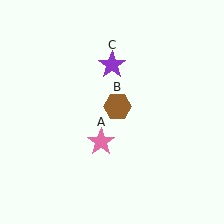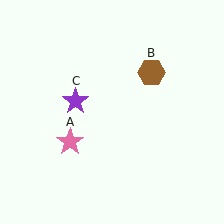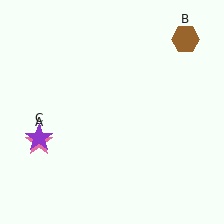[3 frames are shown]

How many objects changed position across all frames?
3 objects changed position: pink star (object A), brown hexagon (object B), purple star (object C).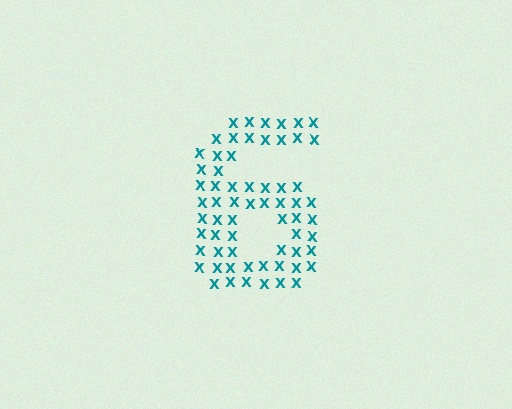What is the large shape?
The large shape is the digit 6.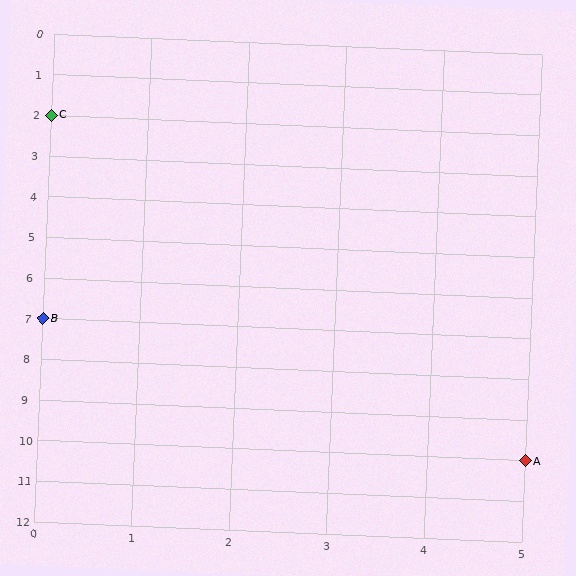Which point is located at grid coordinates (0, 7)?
Point B is at (0, 7).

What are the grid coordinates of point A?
Point A is at grid coordinates (5, 10).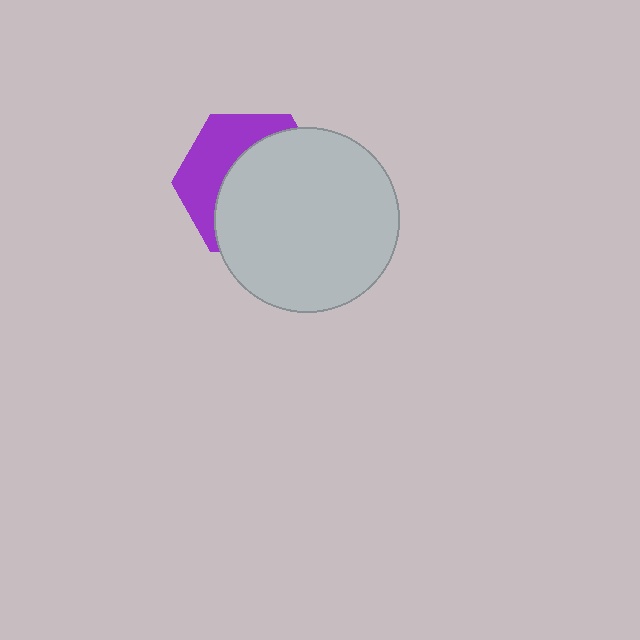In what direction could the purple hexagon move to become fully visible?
The purple hexagon could move toward the upper-left. That would shift it out from behind the light gray circle entirely.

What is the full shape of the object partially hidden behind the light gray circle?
The partially hidden object is a purple hexagon.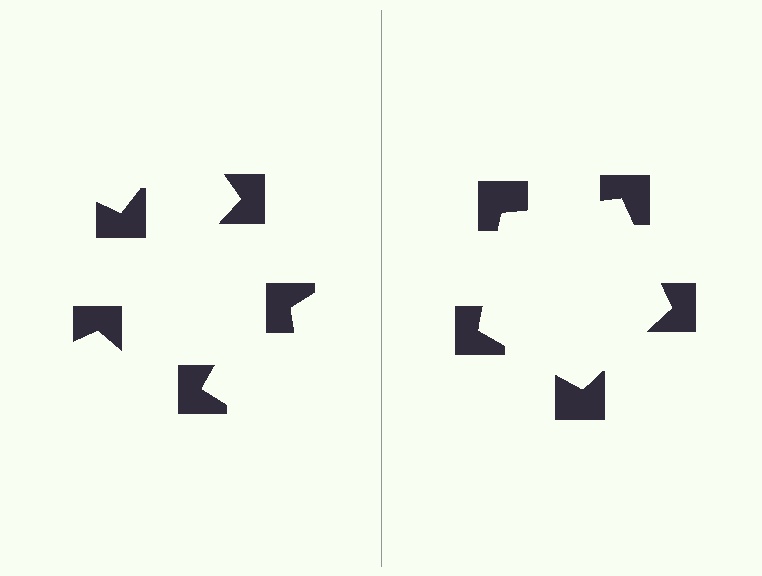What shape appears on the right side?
An illusory pentagon.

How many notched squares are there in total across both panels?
10 — 5 on each side.